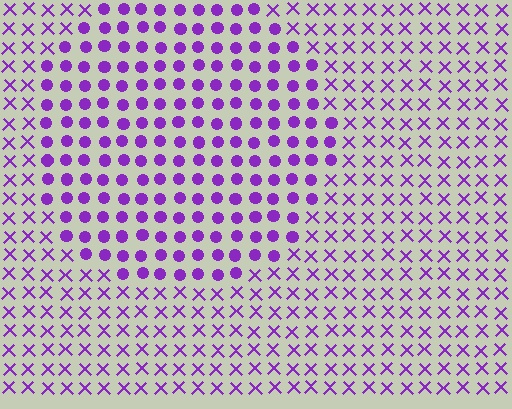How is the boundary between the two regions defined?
The boundary is defined by a change in element shape: circles inside vs. X marks outside. All elements share the same color and spacing.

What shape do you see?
I see a circle.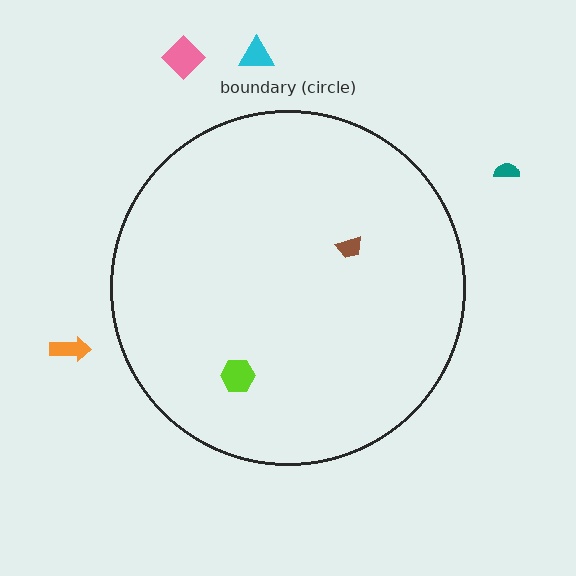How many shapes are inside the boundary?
2 inside, 4 outside.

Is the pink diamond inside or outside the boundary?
Outside.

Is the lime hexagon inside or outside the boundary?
Inside.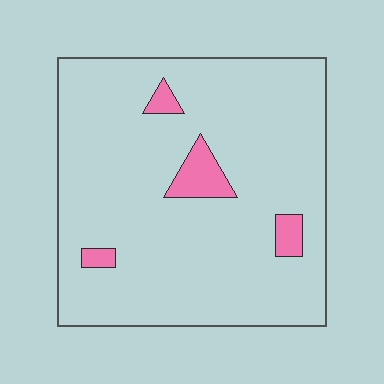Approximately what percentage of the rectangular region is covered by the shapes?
Approximately 5%.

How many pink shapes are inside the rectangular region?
4.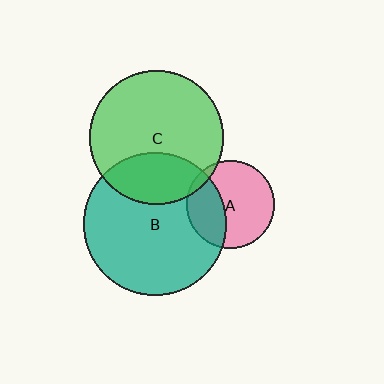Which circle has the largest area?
Circle B (teal).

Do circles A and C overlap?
Yes.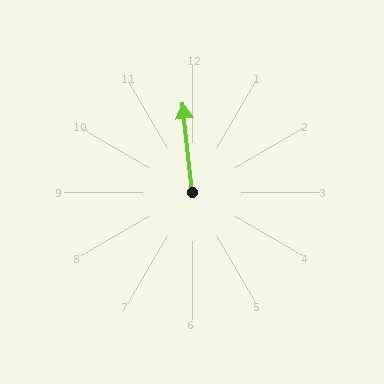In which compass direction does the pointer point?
North.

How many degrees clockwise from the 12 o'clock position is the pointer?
Approximately 354 degrees.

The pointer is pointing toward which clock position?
Roughly 12 o'clock.